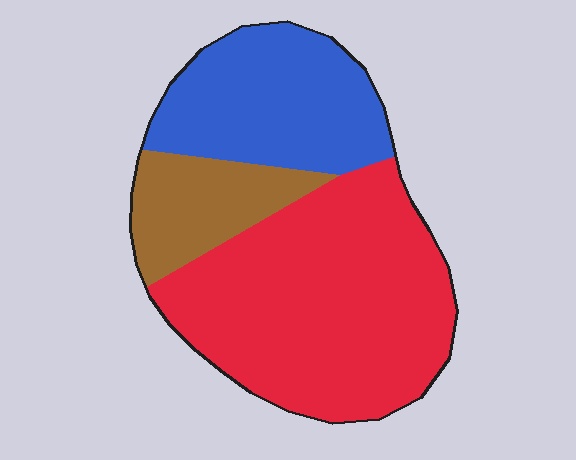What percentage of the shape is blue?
Blue covers about 30% of the shape.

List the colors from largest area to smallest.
From largest to smallest: red, blue, brown.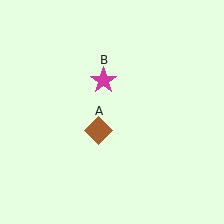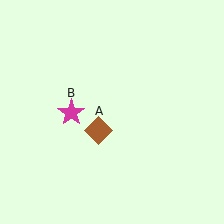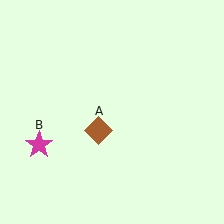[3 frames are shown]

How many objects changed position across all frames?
1 object changed position: magenta star (object B).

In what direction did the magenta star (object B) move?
The magenta star (object B) moved down and to the left.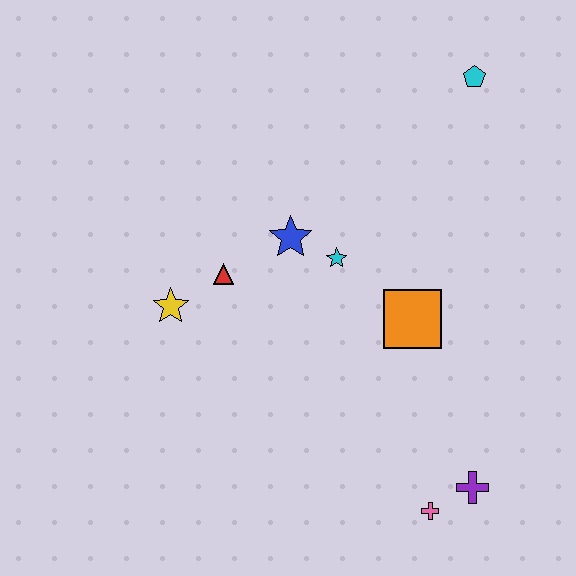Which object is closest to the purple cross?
The pink cross is closest to the purple cross.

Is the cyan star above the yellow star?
Yes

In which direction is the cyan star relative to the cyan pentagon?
The cyan star is below the cyan pentagon.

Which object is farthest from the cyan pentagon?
The pink cross is farthest from the cyan pentagon.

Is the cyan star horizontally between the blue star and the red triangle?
No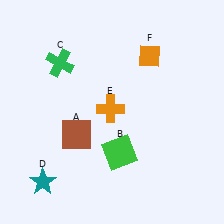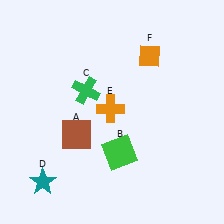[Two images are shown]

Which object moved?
The green cross (C) moved down.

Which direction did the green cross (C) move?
The green cross (C) moved down.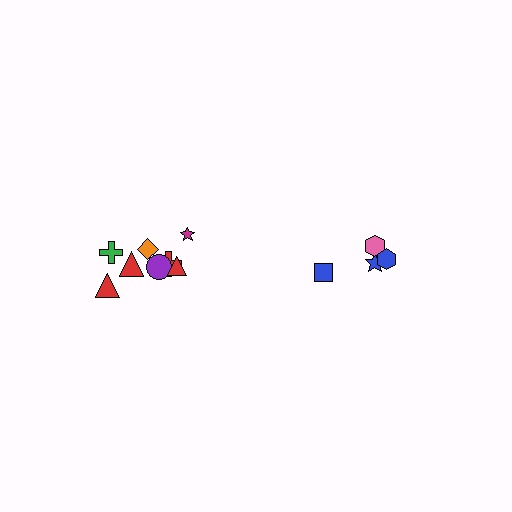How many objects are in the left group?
There are 8 objects.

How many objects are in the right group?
There are 4 objects.